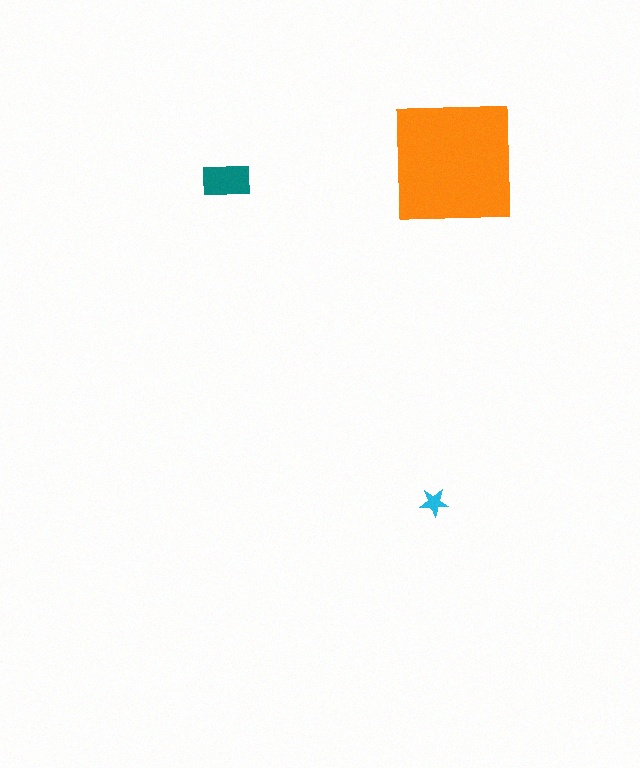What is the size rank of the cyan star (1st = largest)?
3rd.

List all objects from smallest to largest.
The cyan star, the teal rectangle, the orange square.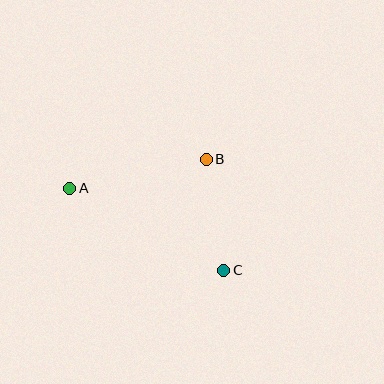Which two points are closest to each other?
Points B and C are closest to each other.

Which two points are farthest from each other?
Points A and C are farthest from each other.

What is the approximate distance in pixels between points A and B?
The distance between A and B is approximately 140 pixels.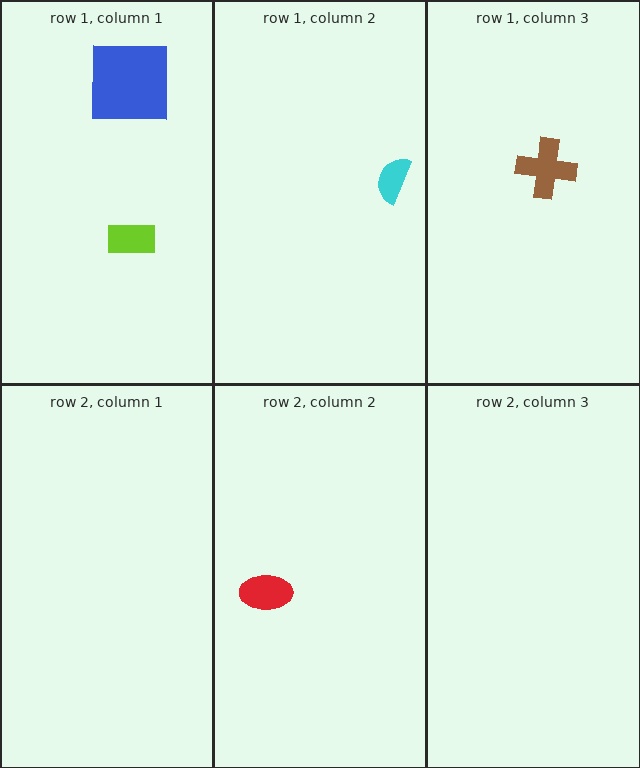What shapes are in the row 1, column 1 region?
The lime rectangle, the blue square.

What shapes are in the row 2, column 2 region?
The red ellipse.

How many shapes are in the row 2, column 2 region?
1.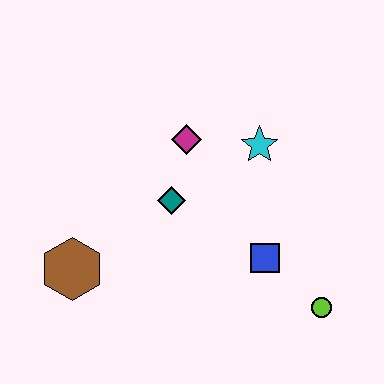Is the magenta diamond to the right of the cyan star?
No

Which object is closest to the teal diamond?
The magenta diamond is closest to the teal diamond.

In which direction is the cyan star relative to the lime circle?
The cyan star is above the lime circle.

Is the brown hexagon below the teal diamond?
Yes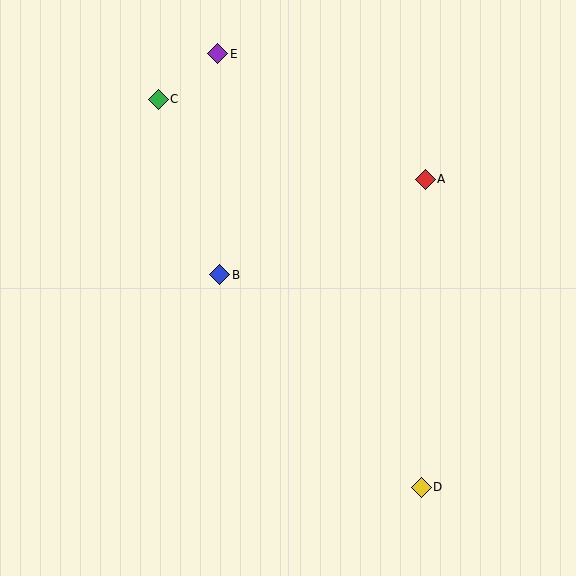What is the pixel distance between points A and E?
The distance between A and E is 242 pixels.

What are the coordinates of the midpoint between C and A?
The midpoint between C and A is at (292, 139).